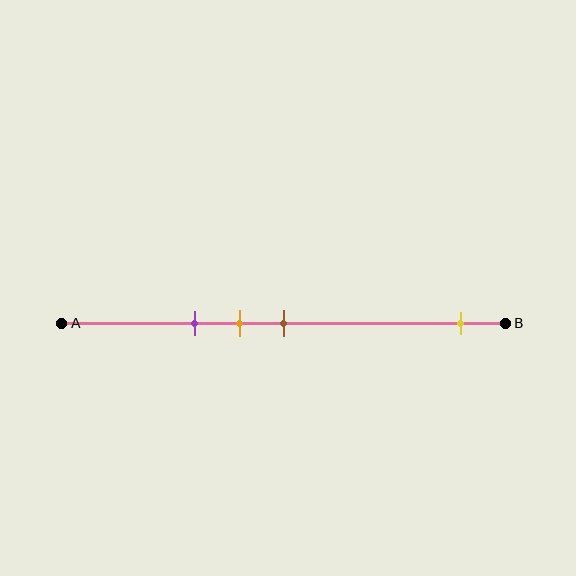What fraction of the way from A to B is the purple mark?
The purple mark is approximately 30% (0.3) of the way from A to B.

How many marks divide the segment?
There are 4 marks dividing the segment.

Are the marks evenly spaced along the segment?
No, the marks are not evenly spaced.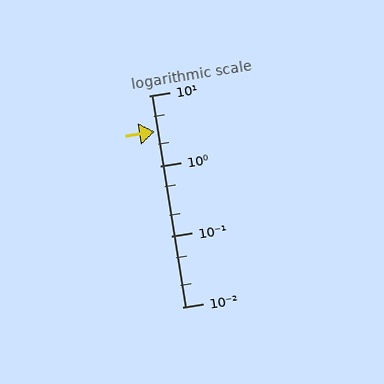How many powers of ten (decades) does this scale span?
The scale spans 3 decades, from 0.01 to 10.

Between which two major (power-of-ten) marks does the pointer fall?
The pointer is between 1 and 10.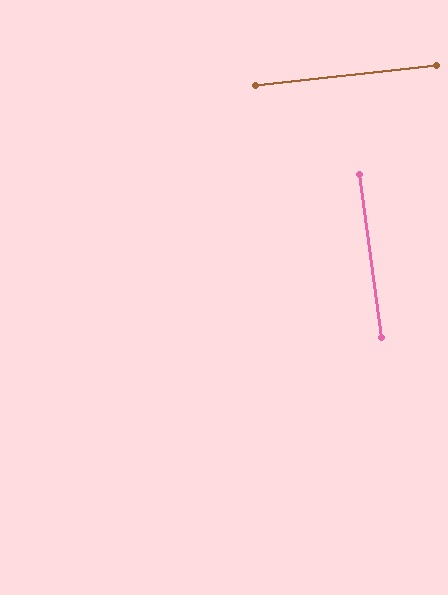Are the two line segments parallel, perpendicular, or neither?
Perpendicular — they meet at approximately 88°.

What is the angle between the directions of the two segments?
Approximately 88 degrees.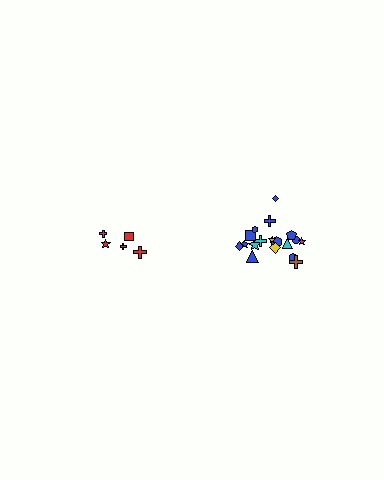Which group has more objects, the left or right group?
The right group.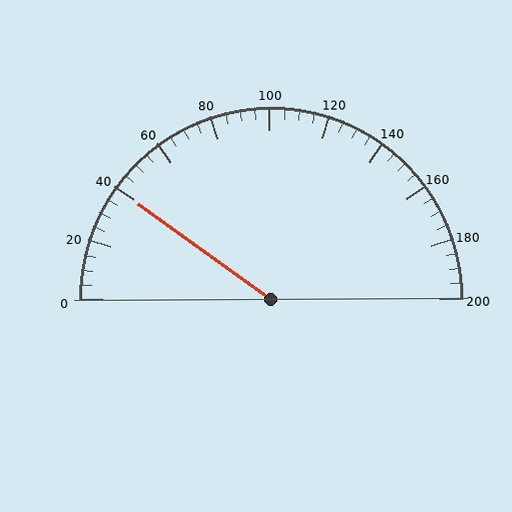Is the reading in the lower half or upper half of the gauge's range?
The reading is in the lower half of the range (0 to 200).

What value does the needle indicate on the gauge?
The needle indicates approximately 40.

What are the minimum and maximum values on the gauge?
The gauge ranges from 0 to 200.